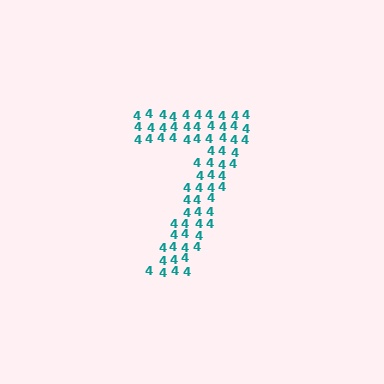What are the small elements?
The small elements are digit 4's.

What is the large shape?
The large shape is the digit 7.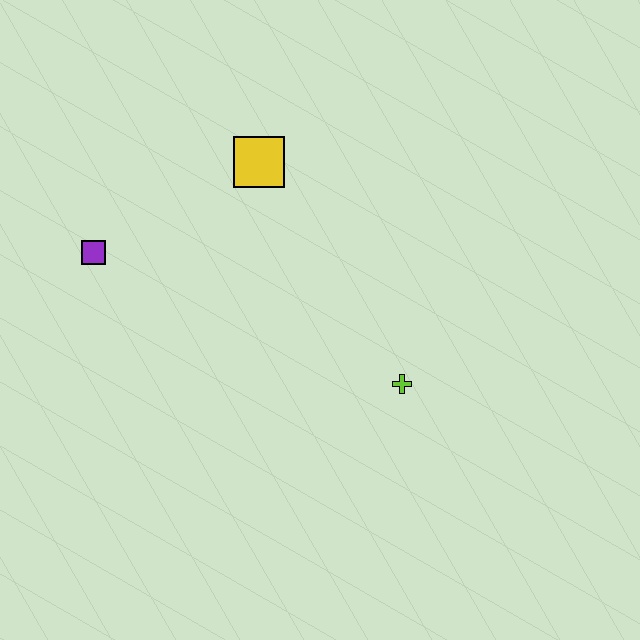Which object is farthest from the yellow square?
The lime cross is farthest from the yellow square.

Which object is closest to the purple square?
The yellow square is closest to the purple square.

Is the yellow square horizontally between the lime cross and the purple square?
Yes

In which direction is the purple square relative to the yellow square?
The purple square is to the left of the yellow square.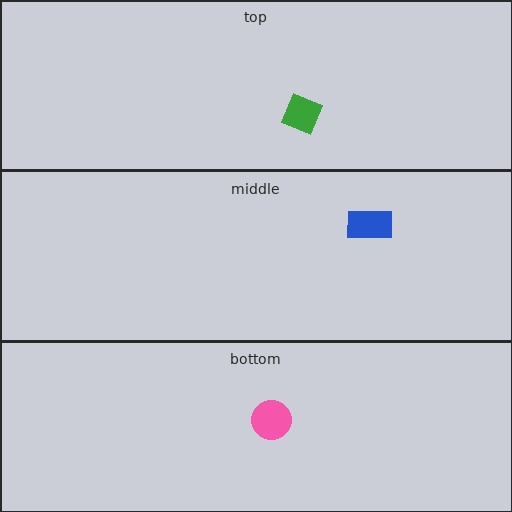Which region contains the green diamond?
The top region.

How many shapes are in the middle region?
1.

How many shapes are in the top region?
1.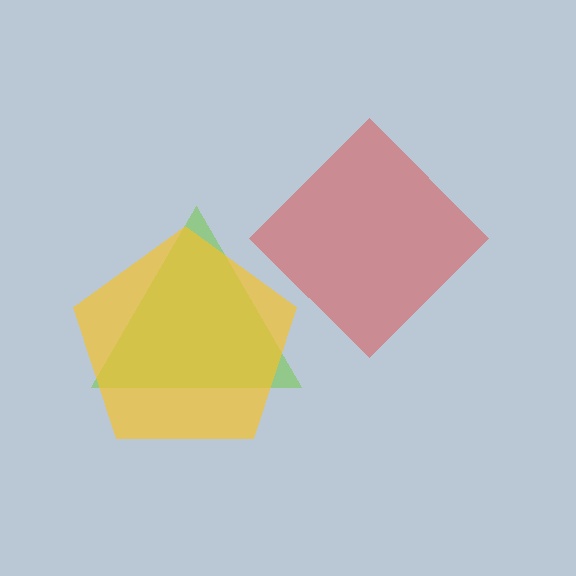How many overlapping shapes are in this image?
There are 3 overlapping shapes in the image.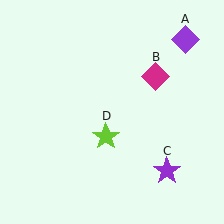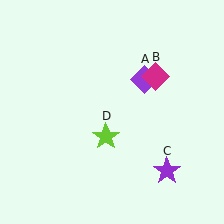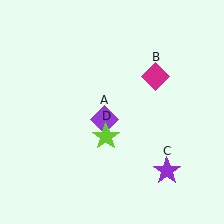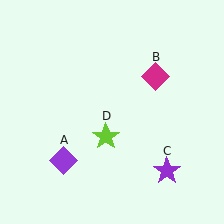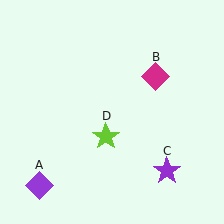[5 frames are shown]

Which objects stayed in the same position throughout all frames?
Magenta diamond (object B) and purple star (object C) and lime star (object D) remained stationary.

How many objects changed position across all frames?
1 object changed position: purple diamond (object A).